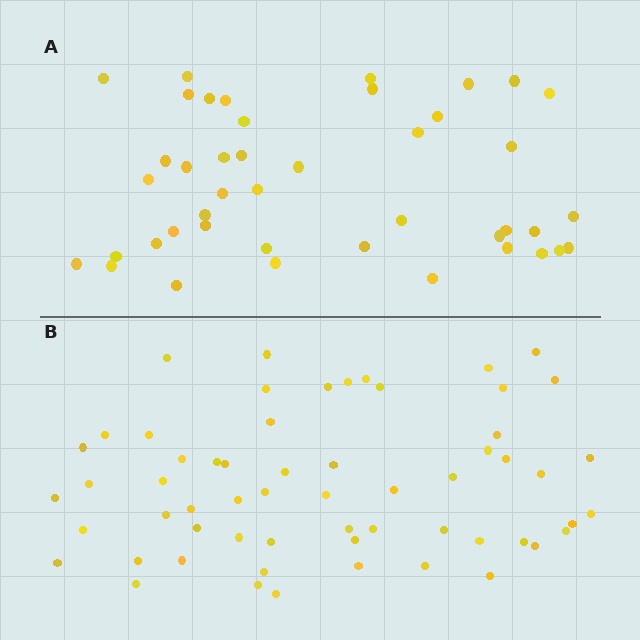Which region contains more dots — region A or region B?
Region B (the bottom region) has more dots.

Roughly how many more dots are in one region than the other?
Region B has approximately 15 more dots than region A.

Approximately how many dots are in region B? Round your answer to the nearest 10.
About 60 dots. (The exact count is 59, which rounds to 60.)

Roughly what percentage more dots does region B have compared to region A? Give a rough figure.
About 35% more.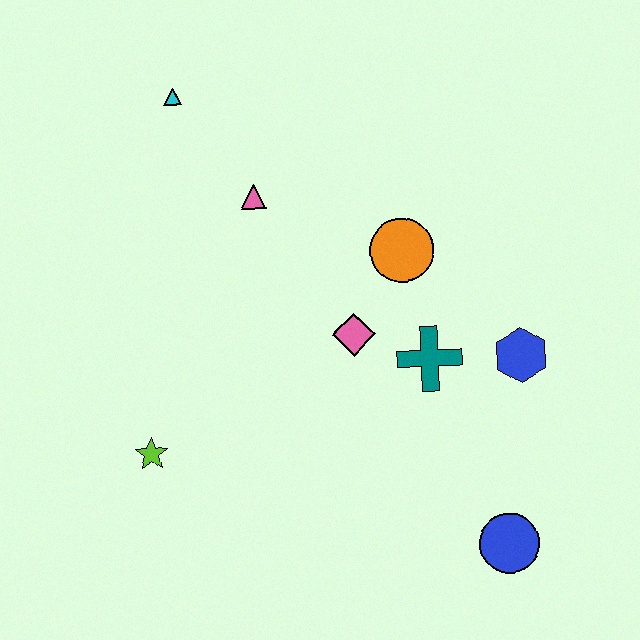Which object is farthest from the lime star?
The blue hexagon is farthest from the lime star.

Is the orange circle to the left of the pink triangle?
No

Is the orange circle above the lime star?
Yes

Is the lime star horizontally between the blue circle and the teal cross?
No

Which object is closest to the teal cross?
The pink diamond is closest to the teal cross.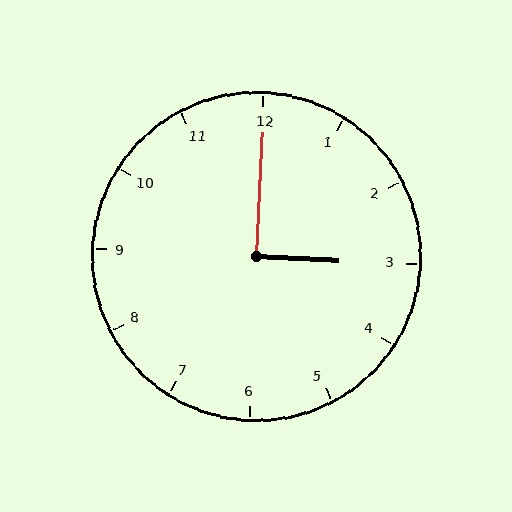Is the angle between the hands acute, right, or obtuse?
It is right.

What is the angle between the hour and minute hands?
Approximately 90 degrees.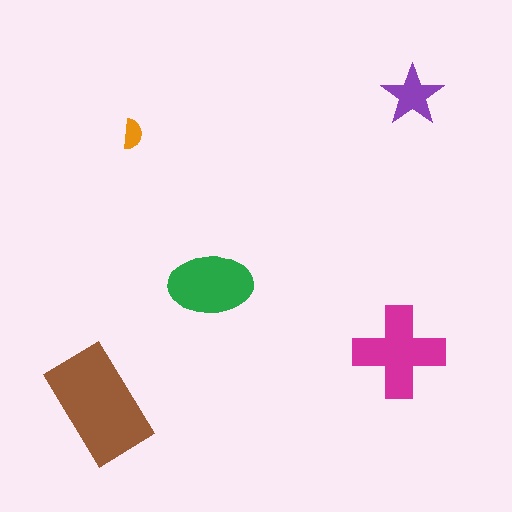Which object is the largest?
The brown rectangle.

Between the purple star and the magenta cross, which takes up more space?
The magenta cross.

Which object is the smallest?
The orange semicircle.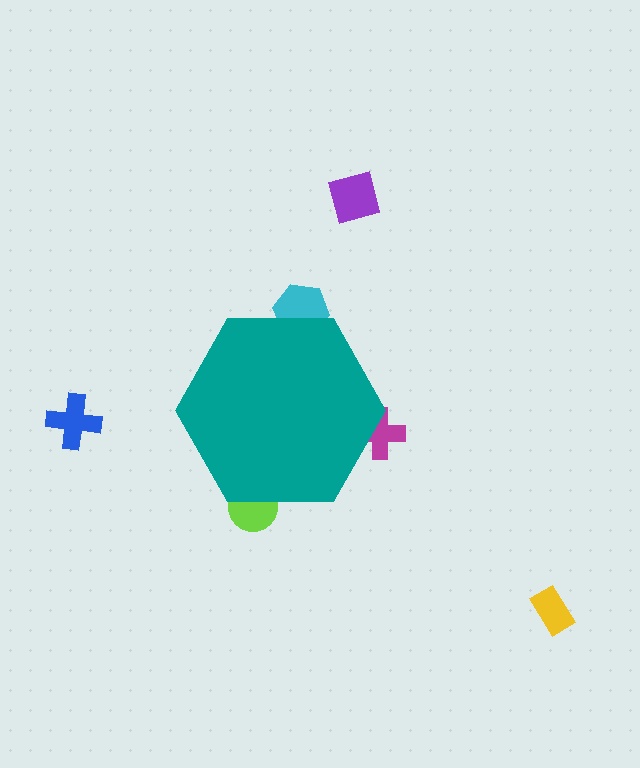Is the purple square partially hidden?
No, the purple square is fully visible.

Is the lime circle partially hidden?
Yes, the lime circle is partially hidden behind the teal hexagon.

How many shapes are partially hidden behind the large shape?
3 shapes are partially hidden.